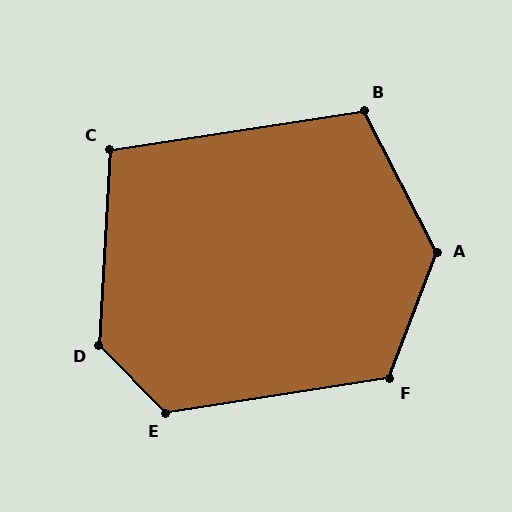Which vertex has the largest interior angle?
A, at approximately 132 degrees.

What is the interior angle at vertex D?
Approximately 132 degrees (obtuse).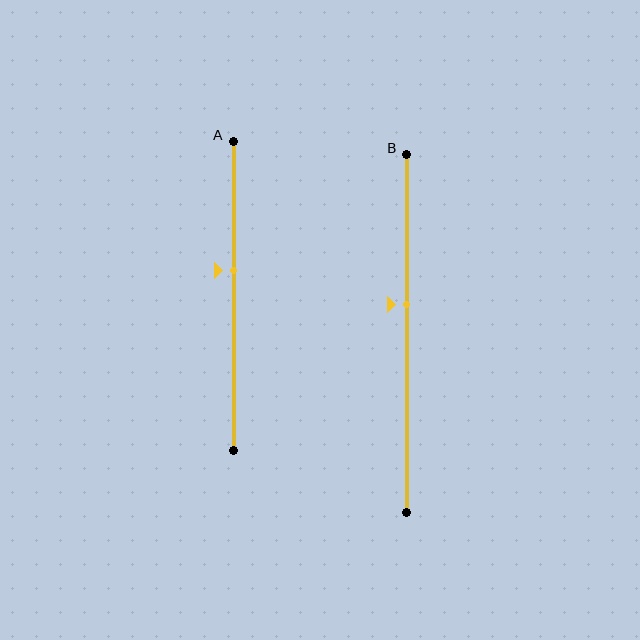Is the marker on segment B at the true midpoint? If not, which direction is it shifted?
No, the marker on segment B is shifted upward by about 8% of the segment length.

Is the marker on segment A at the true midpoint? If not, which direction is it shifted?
No, the marker on segment A is shifted upward by about 8% of the segment length.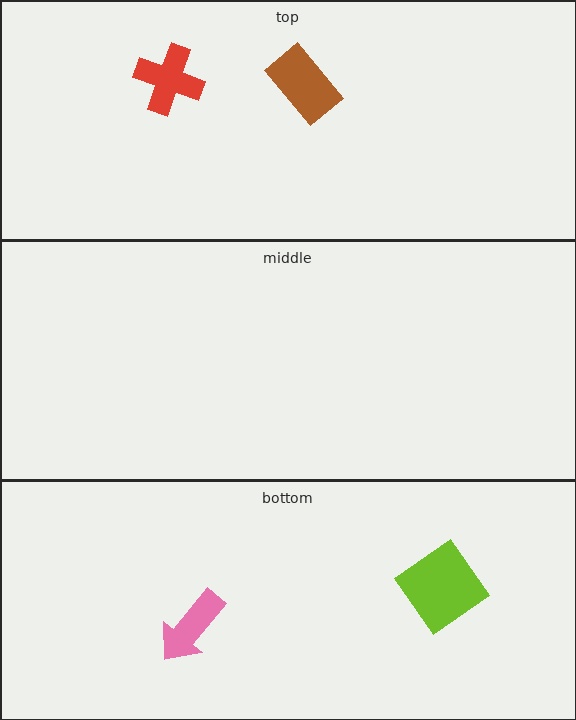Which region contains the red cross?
The top region.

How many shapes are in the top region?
2.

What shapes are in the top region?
The red cross, the brown rectangle.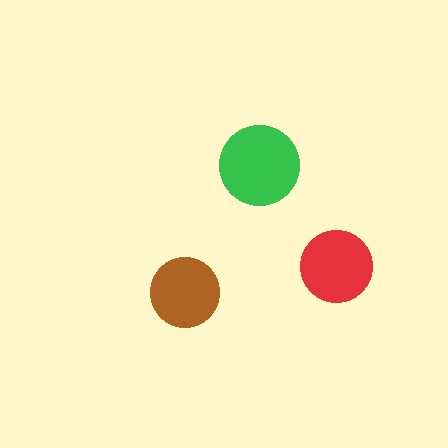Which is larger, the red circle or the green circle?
The green one.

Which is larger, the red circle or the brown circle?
The red one.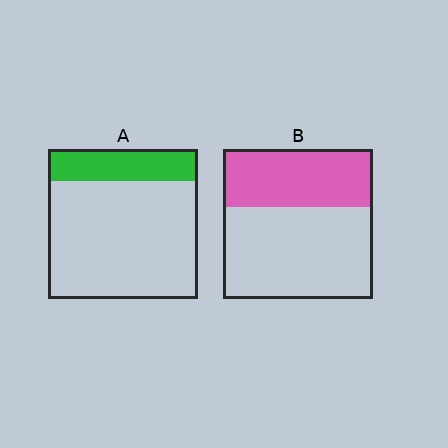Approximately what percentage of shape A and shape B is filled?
A is approximately 20% and B is approximately 40%.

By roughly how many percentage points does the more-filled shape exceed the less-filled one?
By roughly 15 percentage points (B over A).